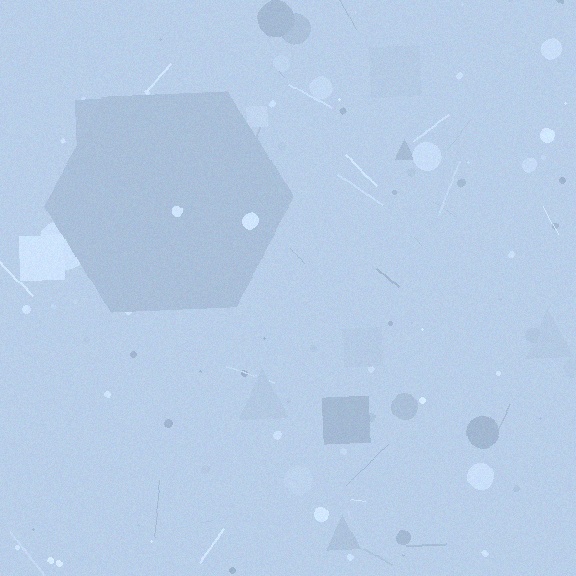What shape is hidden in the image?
A hexagon is hidden in the image.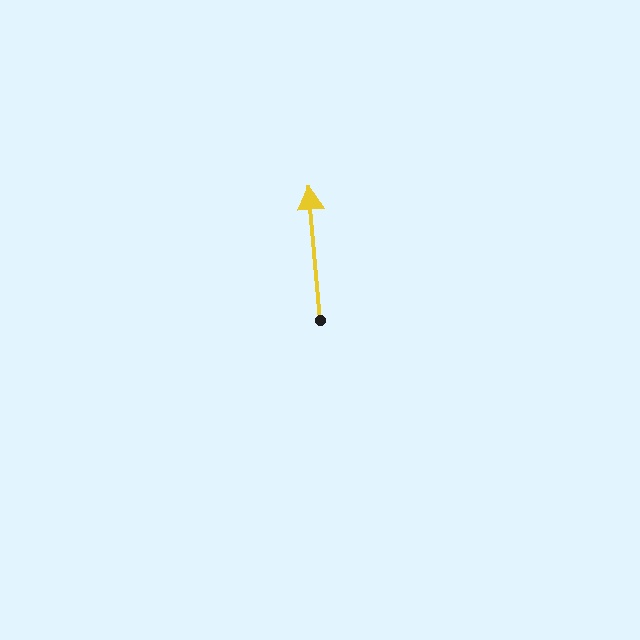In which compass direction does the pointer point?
North.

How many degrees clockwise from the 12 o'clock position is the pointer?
Approximately 355 degrees.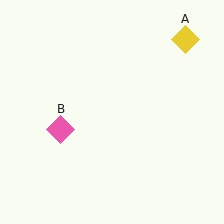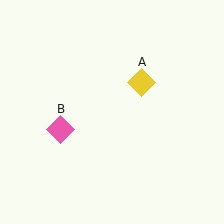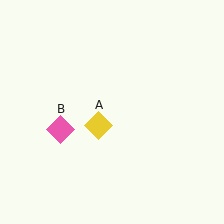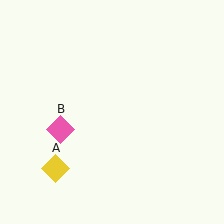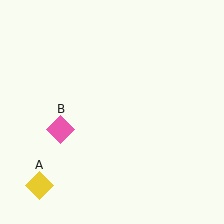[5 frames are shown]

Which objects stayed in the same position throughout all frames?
Pink diamond (object B) remained stationary.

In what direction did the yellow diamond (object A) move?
The yellow diamond (object A) moved down and to the left.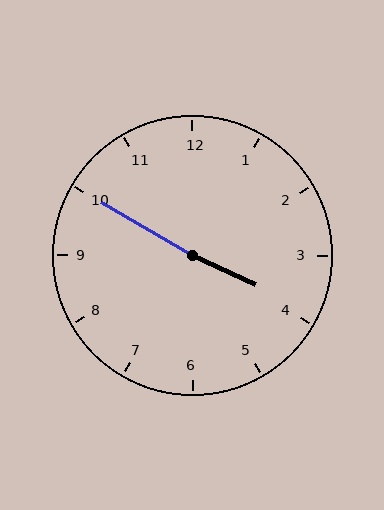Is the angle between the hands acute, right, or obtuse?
It is obtuse.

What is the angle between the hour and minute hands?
Approximately 175 degrees.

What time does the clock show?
3:50.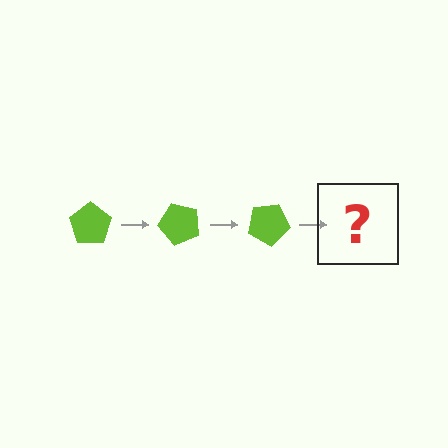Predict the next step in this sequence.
The next step is a lime pentagon rotated 150 degrees.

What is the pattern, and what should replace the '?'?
The pattern is that the pentagon rotates 50 degrees each step. The '?' should be a lime pentagon rotated 150 degrees.